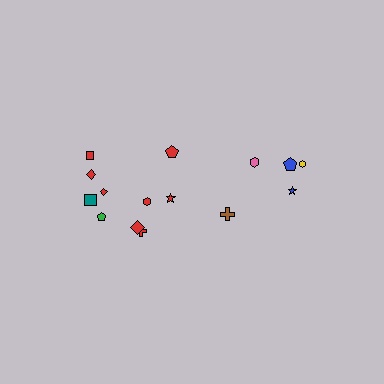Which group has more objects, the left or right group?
The left group.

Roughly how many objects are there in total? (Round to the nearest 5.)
Roughly 15 objects in total.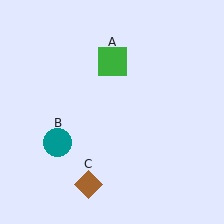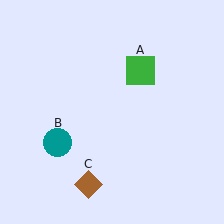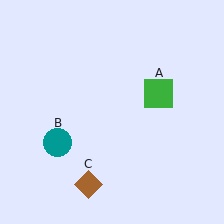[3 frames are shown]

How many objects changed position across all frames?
1 object changed position: green square (object A).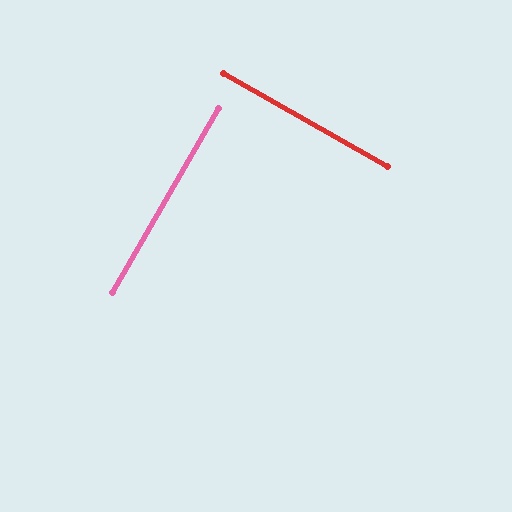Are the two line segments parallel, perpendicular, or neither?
Perpendicular — they meet at approximately 90°.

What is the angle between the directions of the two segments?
Approximately 90 degrees.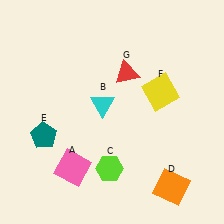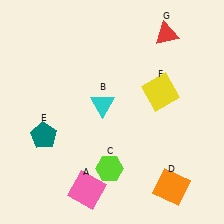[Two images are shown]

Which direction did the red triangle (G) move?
The red triangle (G) moved right.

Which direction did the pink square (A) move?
The pink square (A) moved down.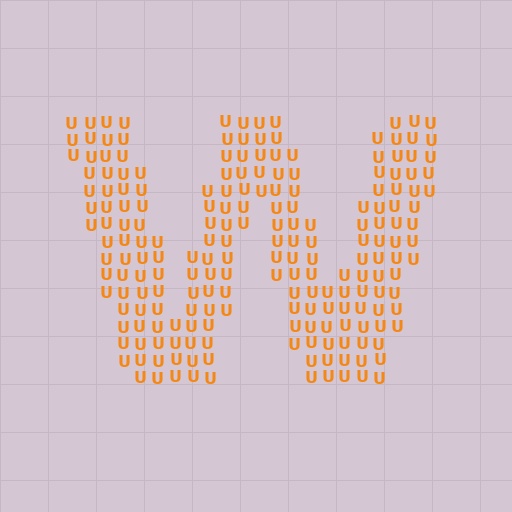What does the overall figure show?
The overall figure shows the letter W.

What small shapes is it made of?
It is made of small letter U's.